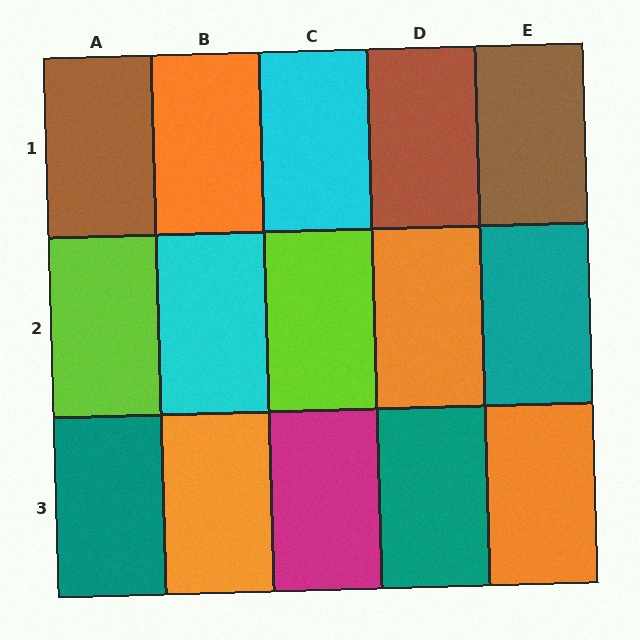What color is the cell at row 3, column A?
Teal.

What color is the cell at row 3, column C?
Magenta.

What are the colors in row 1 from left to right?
Brown, orange, cyan, brown, brown.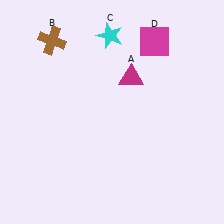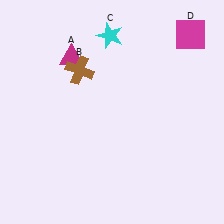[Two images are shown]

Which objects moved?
The objects that moved are: the magenta triangle (A), the brown cross (B), the magenta square (D).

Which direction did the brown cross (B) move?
The brown cross (B) moved down.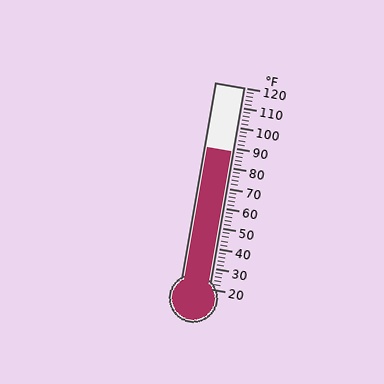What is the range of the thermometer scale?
The thermometer scale ranges from 20°F to 120°F.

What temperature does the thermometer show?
The thermometer shows approximately 88°F.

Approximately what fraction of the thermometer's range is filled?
The thermometer is filled to approximately 70% of its range.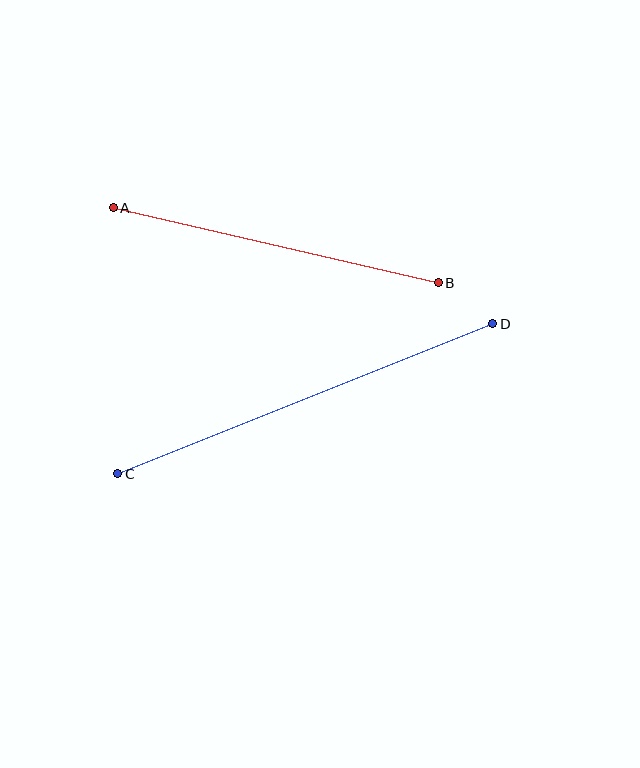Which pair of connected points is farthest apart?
Points C and D are farthest apart.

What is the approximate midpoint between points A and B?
The midpoint is at approximately (276, 245) pixels.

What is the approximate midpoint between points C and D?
The midpoint is at approximately (305, 399) pixels.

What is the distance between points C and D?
The distance is approximately 404 pixels.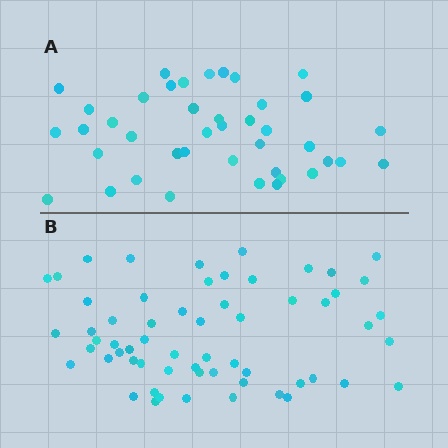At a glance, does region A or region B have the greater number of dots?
Region B (the bottom region) has more dots.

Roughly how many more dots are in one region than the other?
Region B has approximately 20 more dots than region A.